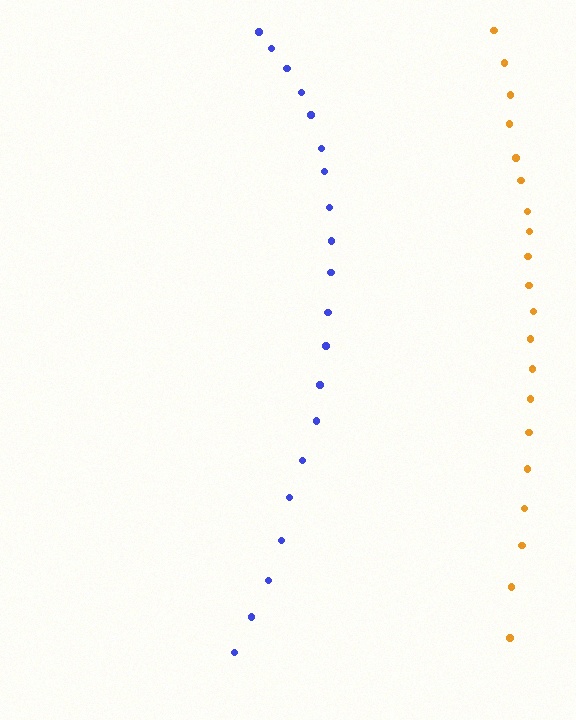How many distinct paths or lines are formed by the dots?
There are 2 distinct paths.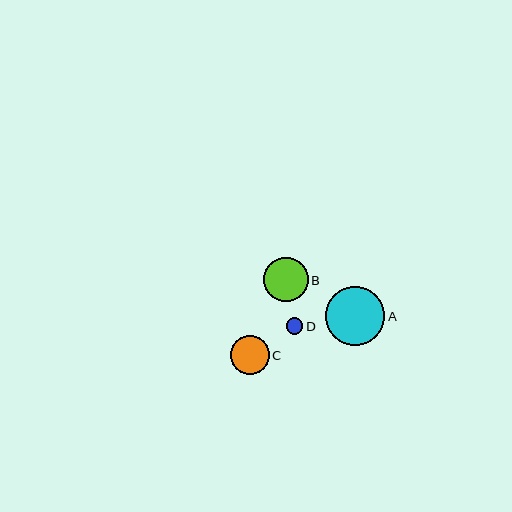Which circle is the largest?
Circle A is the largest with a size of approximately 59 pixels.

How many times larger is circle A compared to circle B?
Circle A is approximately 1.3 times the size of circle B.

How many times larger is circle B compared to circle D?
Circle B is approximately 2.7 times the size of circle D.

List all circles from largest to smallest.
From largest to smallest: A, B, C, D.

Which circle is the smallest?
Circle D is the smallest with a size of approximately 17 pixels.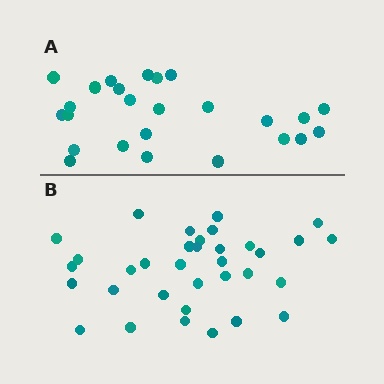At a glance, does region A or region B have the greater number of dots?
Region B (the bottom region) has more dots.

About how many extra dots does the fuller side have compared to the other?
Region B has roughly 8 or so more dots than region A.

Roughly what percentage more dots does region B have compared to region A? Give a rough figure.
About 35% more.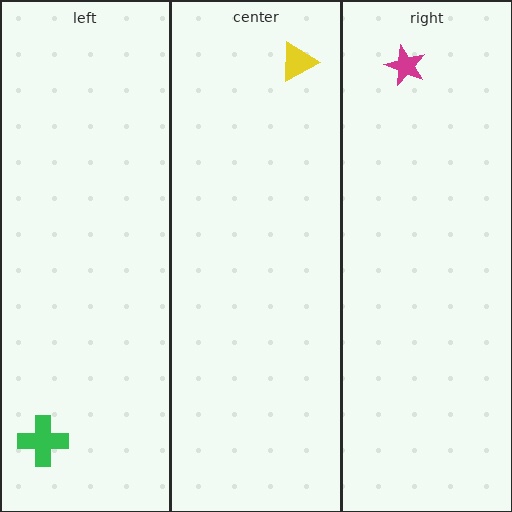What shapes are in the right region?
The magenta star.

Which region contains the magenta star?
The right region.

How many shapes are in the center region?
1.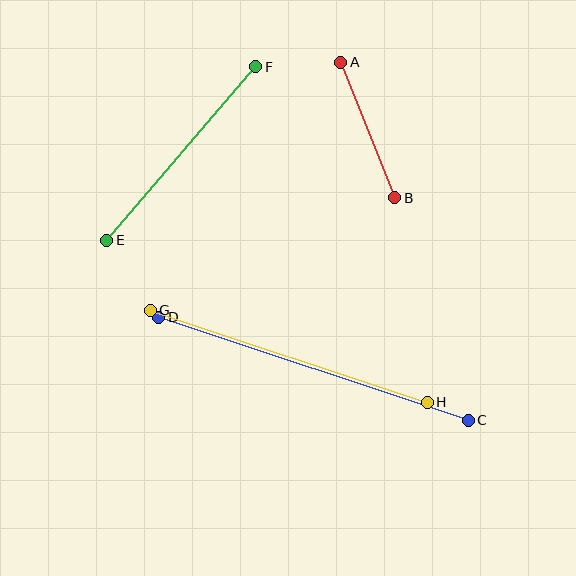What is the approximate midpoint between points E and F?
The midpoint is at approximately (181, 153) pixels.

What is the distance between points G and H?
The distance is approximately 292 pixels.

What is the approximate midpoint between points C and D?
The midpoint is at approximately (314, 369) pixels.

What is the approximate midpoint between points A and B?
The midpoint is at approximately (368, 130) pixels.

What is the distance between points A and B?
The distance is approximately 146 pixels.